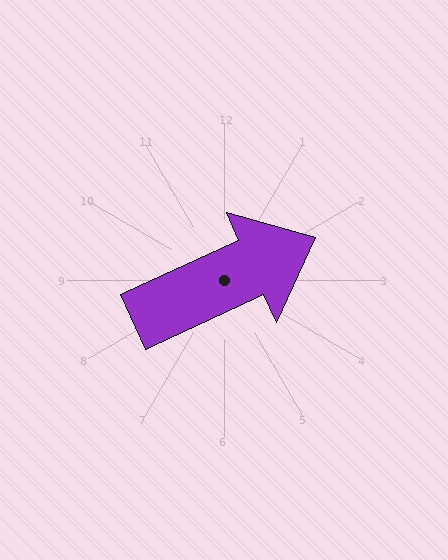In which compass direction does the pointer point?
Northeast.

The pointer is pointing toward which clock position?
Roughly 2 o'clock.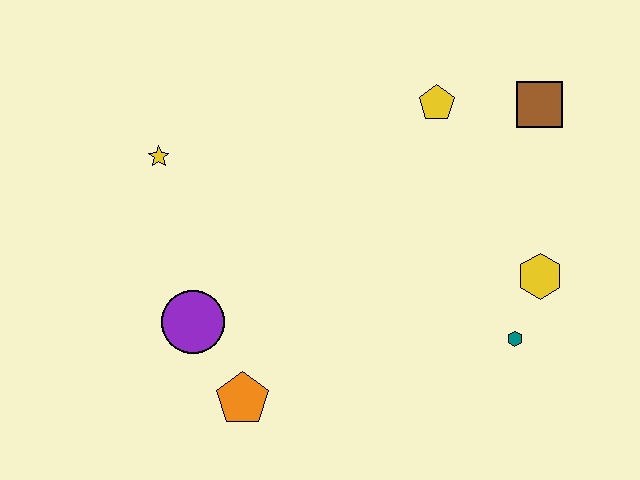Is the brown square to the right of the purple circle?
Yes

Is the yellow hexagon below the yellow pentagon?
Yes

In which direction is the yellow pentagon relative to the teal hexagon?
The yellow pentagon is above the teal hexagon.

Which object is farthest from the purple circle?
The brown square is farthest from the purple circle.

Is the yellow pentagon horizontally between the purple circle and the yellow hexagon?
Yes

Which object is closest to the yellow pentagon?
The brown square is closest to the yellow pentagon.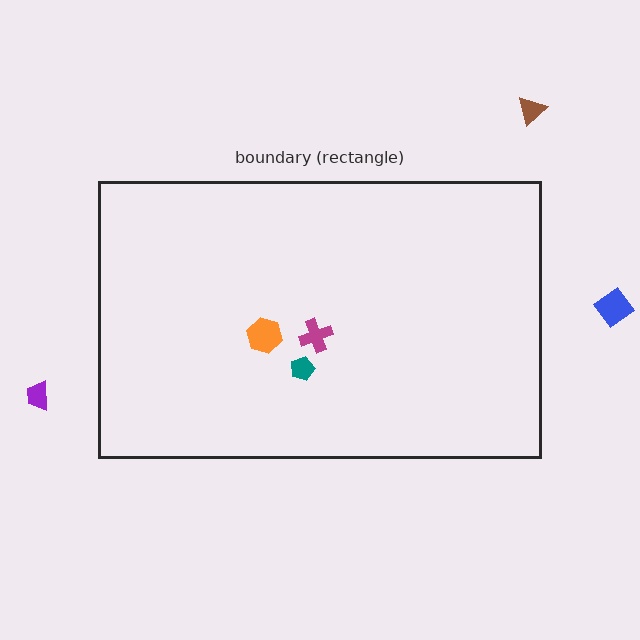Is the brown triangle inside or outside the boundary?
Outside.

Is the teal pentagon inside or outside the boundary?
Inside.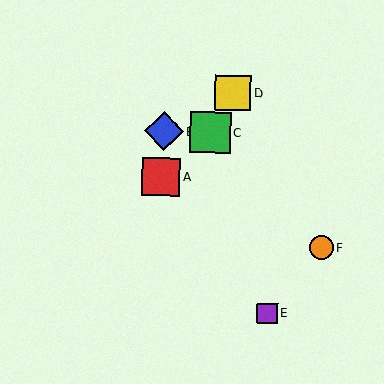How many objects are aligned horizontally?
2 objects (B, C) are aligned horizontally.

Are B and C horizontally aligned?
Yes, both are at y≈131.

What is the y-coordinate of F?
Object F is at y≈248.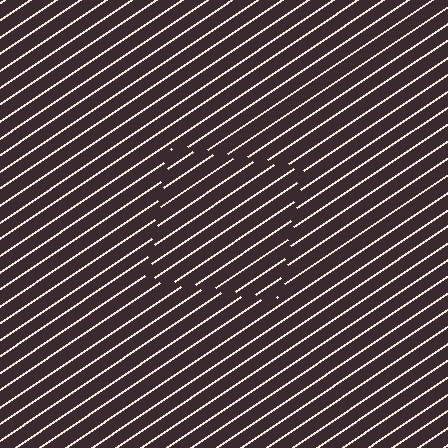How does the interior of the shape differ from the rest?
The interior of the shape contains the same grating, shifted by half a period — the contour is defined by the phase discontinuity where line-ends from the inner and outer gratings abut.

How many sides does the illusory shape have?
4 sides — the line-ends trace a square.